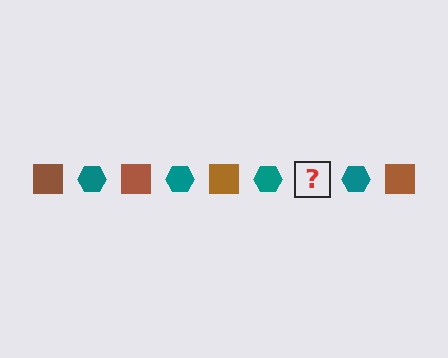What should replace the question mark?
The question mark should be replaced with a brown square.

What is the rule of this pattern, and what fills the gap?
The rule is that the pattern alternates between brown square and teal hexagon. The gap should be filled with a brown square.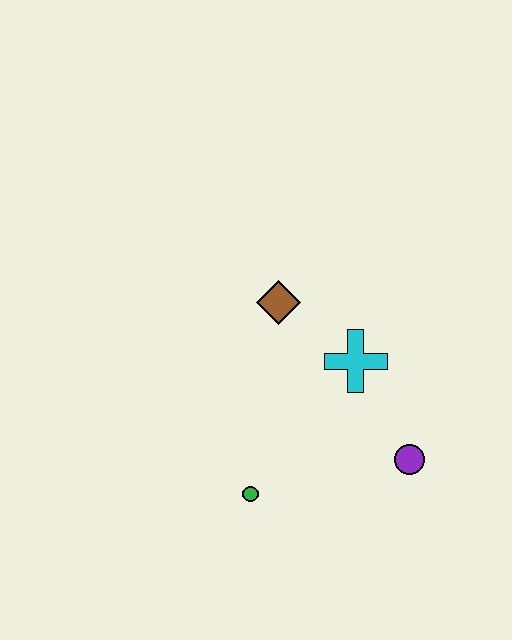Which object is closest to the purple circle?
The cyan cross is closest to the purple circle.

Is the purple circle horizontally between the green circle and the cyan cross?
No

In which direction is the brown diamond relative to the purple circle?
The brown diamond is above the purple circle.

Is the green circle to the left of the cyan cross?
Yes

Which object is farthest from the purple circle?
The brown diamond is farthest from the purple circle.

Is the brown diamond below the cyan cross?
No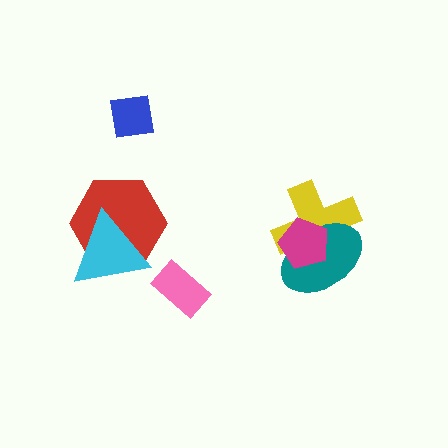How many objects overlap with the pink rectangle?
0 objects overlap with the pink rectangle.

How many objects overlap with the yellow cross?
2 objects overlap with the yellow cross.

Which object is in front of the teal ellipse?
The magenta pentagon is in front of the teal ellipse.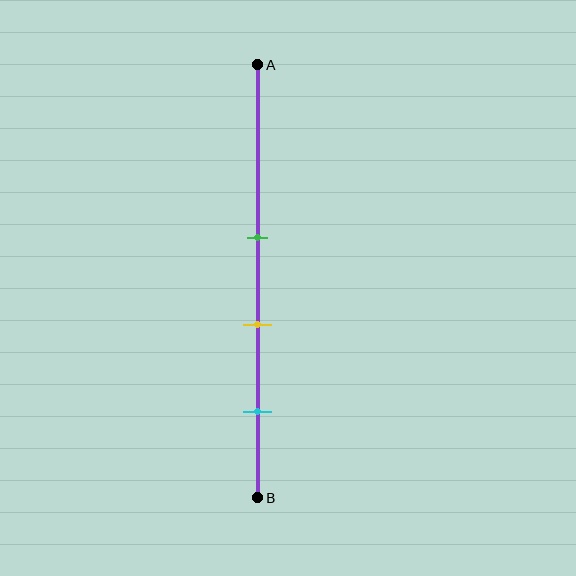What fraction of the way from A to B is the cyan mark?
The cyan mark is approximately 80% (0.8) of the way from A to B.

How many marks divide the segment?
There are 3 marks dividing the segment.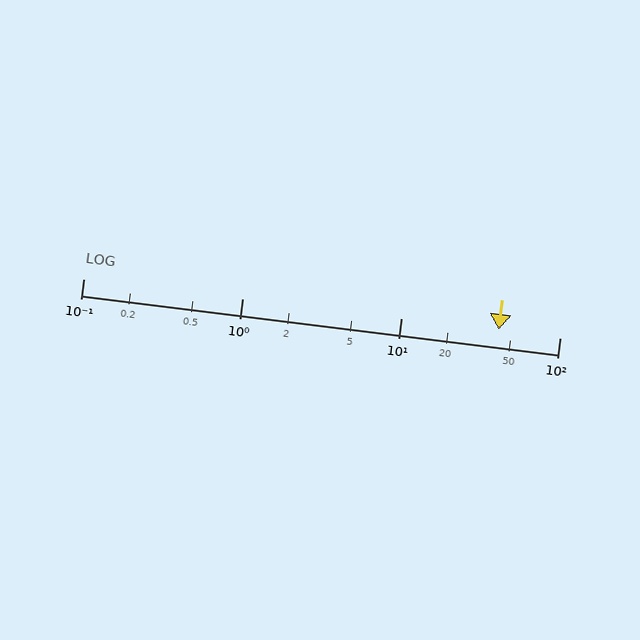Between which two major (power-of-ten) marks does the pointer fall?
The pointer is between 10 and 100.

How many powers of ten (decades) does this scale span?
The scale spans 3 decades, from 0.1 to 100.